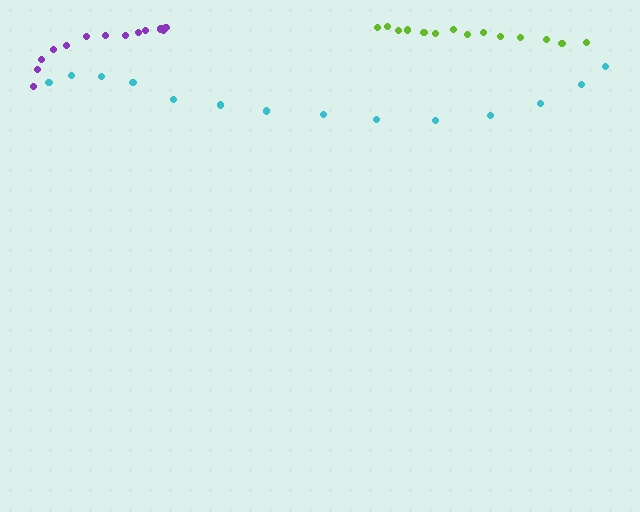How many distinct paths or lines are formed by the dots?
There are 3 distinct paths.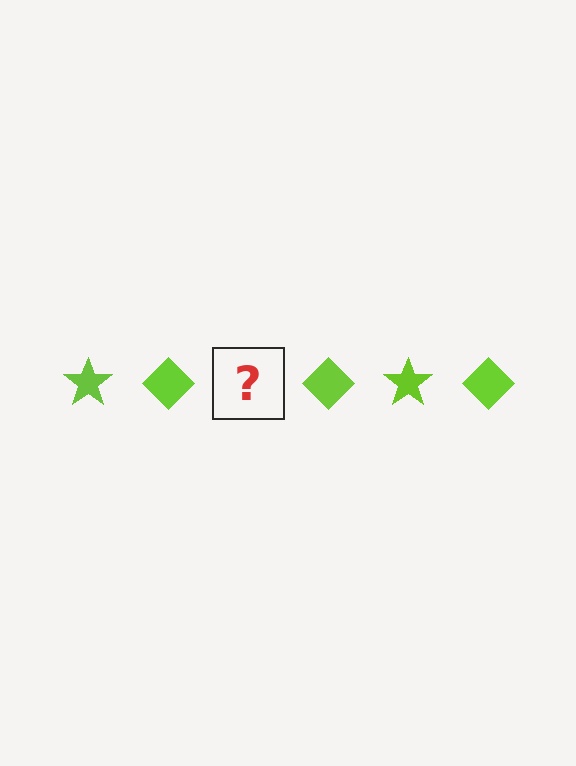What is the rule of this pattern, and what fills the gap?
The rule is that the pattern cycles through star, diamond shapes in lime. The gap should be filled with a lime star.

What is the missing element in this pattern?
The missing element is a lime star.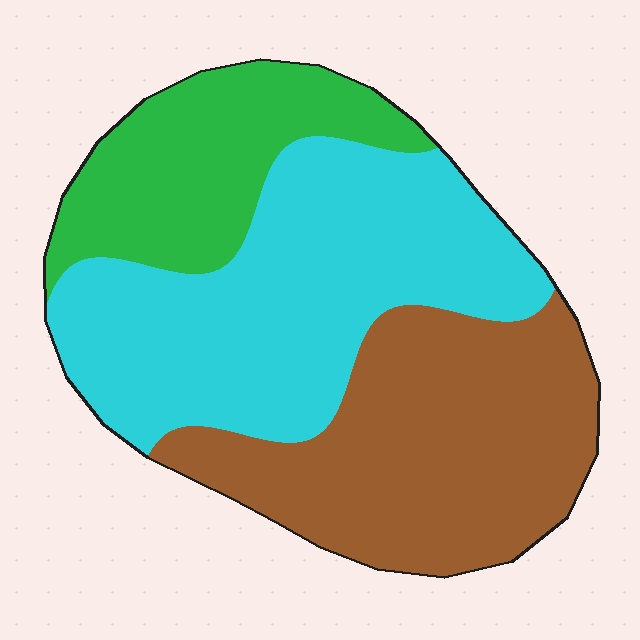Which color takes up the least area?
Green, at roughly 20%.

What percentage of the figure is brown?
Brown covers about 35% of the figure.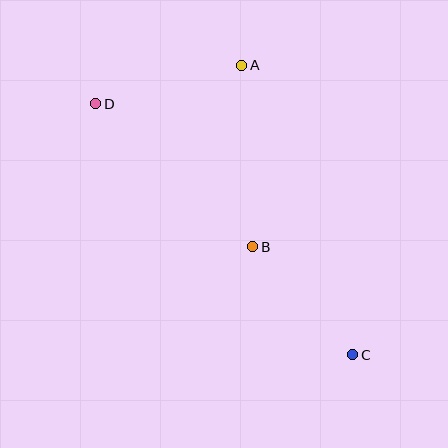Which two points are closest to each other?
Points B and C are closest to each other.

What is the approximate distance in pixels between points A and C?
The distance between A and C is approximately 310 pixels.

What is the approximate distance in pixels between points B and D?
The distance between B and D is approximately 213 pixels.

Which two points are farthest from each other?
Points C and D are farthest from each other.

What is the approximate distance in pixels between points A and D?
The distance between A and D is approximately 151 pixels.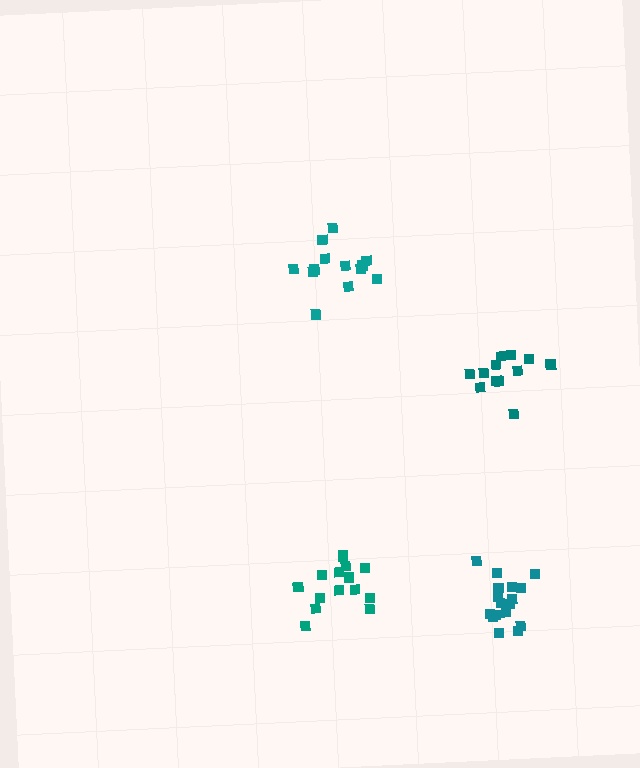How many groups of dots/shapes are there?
There are 4 groups.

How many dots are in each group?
Group 1: 12 dots, Group 2: 13 dots, Group 3: 15 dots, Group 4: 17 dots (57 total).